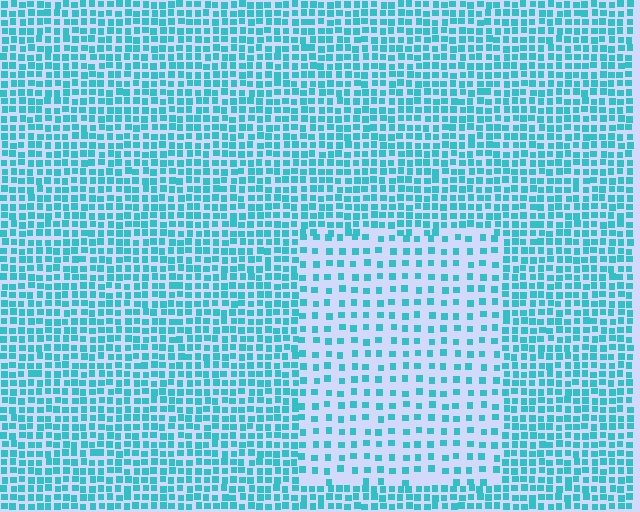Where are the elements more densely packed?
The elements are more densely packed outside the rectangle boundary.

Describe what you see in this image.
The image contains small cyan elements arranged at two different densities. A rectangle-shaped region is visible where the elements are less densely packed than the surrounding area.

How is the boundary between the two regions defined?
The boundary is defined by a change in element density (approximately 2.1x ratio). All elements are the same color, size, and shape.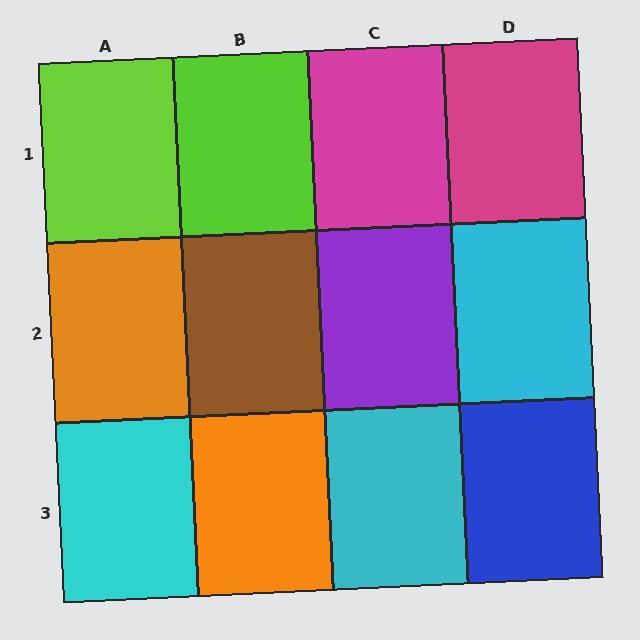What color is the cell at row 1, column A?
Lime.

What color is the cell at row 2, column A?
Orange.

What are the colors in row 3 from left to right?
Cyan, orange, cyan, blue.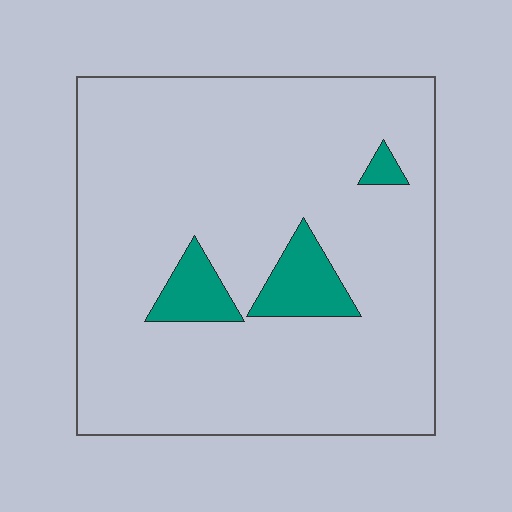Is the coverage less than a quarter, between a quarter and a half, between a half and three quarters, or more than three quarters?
Less than a quarter.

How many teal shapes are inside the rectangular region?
3.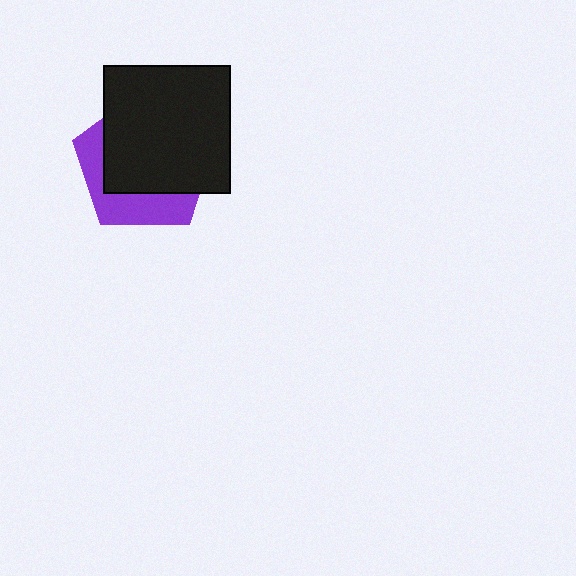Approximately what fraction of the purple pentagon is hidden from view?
Roughly 66% of the purple pentagon is hidden behind the black square.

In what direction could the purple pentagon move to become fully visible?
The purple pentagon could move toward the lower-left. That would shift it out from behind the black square entirely.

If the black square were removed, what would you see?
You would see the complete purple pentagon.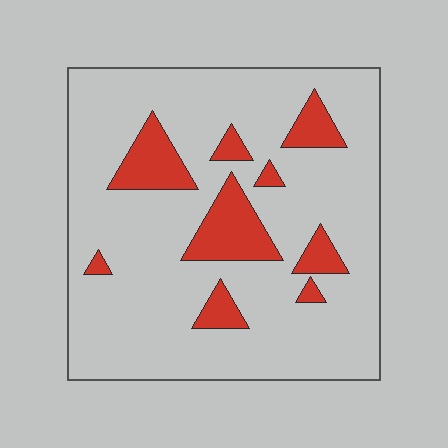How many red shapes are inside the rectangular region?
9.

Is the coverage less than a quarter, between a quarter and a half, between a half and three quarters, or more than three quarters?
Less than a quarter.